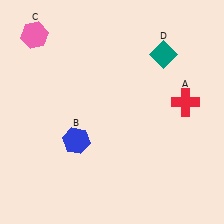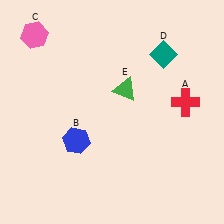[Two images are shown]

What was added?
A green triangle (E) was added in Image 2.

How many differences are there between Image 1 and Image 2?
There is 1 difference between the two images.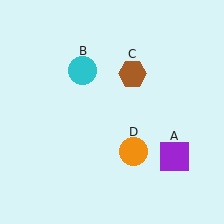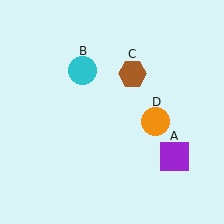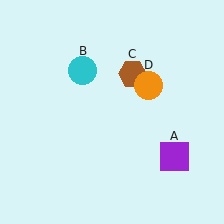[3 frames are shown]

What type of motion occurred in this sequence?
The orange circle (object D) rotated counterclockwise around the center of the scene.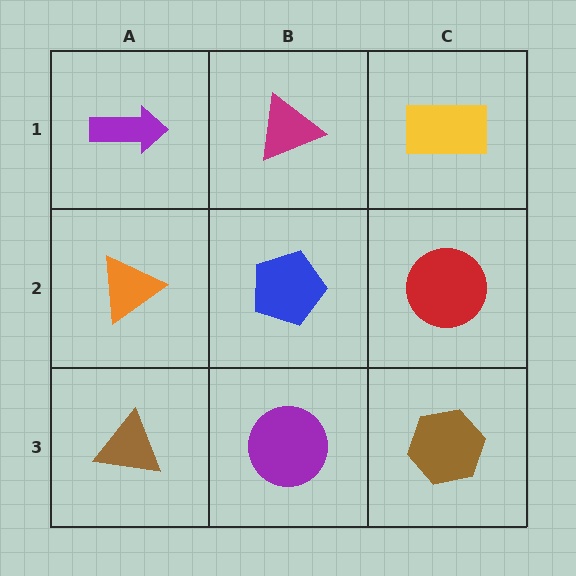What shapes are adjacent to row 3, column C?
A red circle (row 2, column C), a purple circle (row 3, column B).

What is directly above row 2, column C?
A yellow rectangle.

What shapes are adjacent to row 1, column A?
An orange triangle (row 2, column A), a magenta triangle (row 1, column B).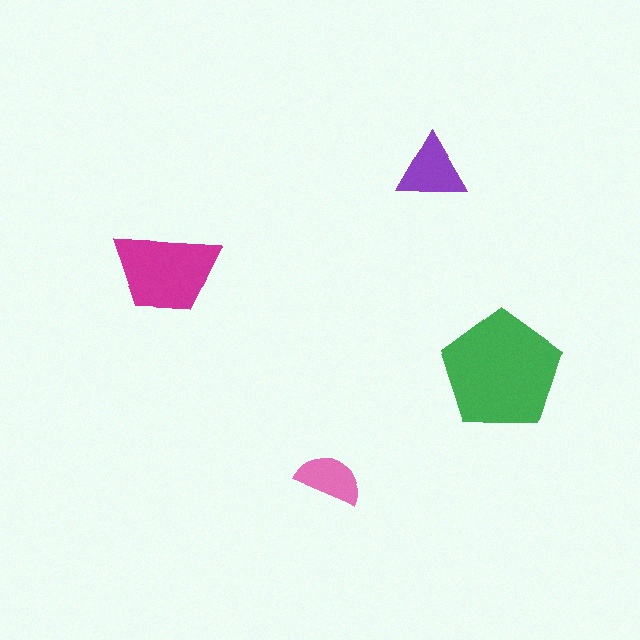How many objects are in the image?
There are 4 objects in the image.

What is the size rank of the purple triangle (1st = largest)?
3rd.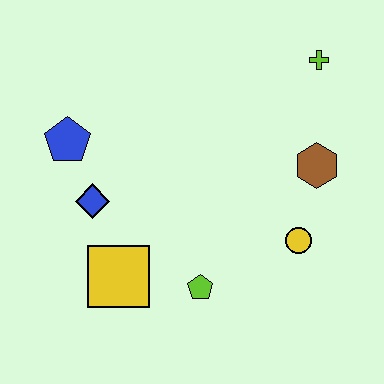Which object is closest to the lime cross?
The brown hexagon is closest to the lime cross.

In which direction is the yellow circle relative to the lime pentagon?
The yellow circle is to the right of the lime pentagon.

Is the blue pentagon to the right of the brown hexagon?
No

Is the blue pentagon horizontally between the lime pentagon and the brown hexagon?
No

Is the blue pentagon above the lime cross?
No